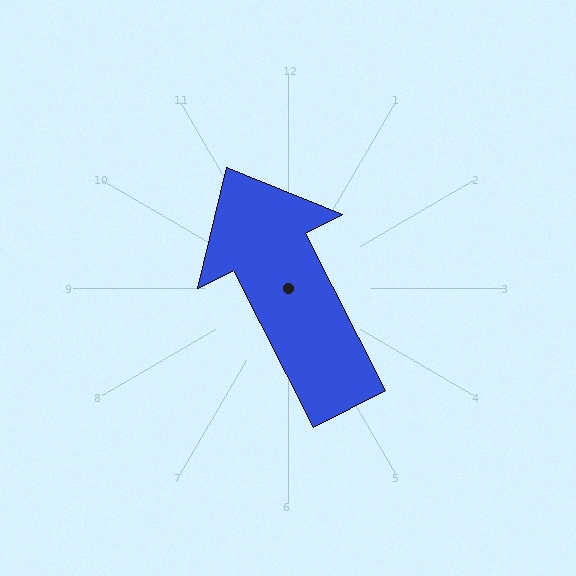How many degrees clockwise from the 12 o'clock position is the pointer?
Approximately 333 degrees.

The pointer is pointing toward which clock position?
Roughly 11 o'clock.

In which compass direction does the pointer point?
Northwest.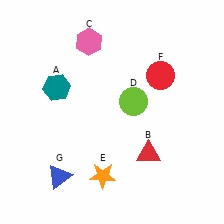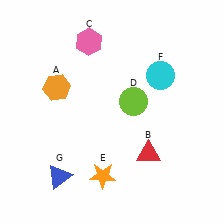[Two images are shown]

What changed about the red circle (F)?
In Image 1, F is red. In Image 2, it changed to cyan.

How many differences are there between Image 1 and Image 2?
There are 2 differences between the two images.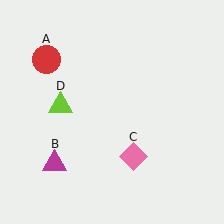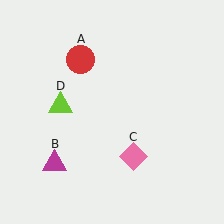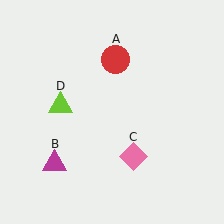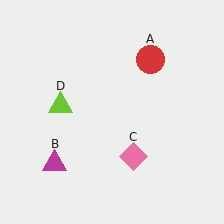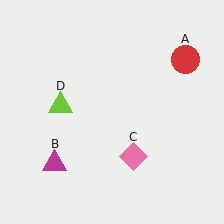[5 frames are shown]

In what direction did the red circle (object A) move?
The red circle (object A) moved right.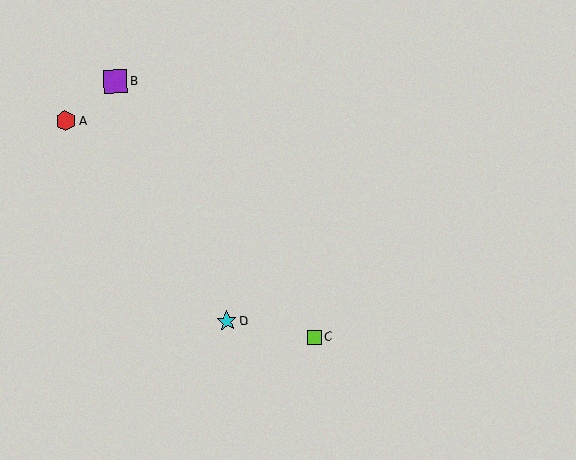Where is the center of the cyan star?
The center of the cyan star is at (227, 321).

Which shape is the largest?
The purple square (labeled B) is the largest.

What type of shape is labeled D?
Shape D is a cyan star.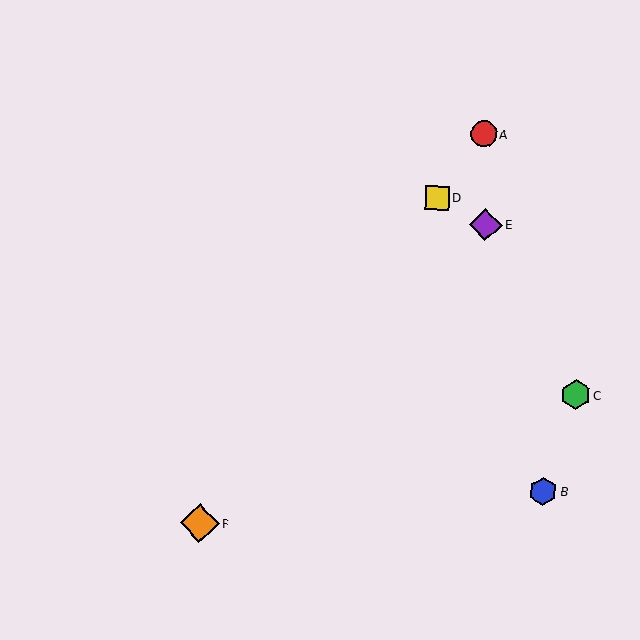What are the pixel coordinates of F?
Object F is at (200, 523).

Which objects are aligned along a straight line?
Objects A, D, F are aligned along a straight line.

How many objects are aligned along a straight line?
3 objects (A, D, F) are aligned along a straight line.